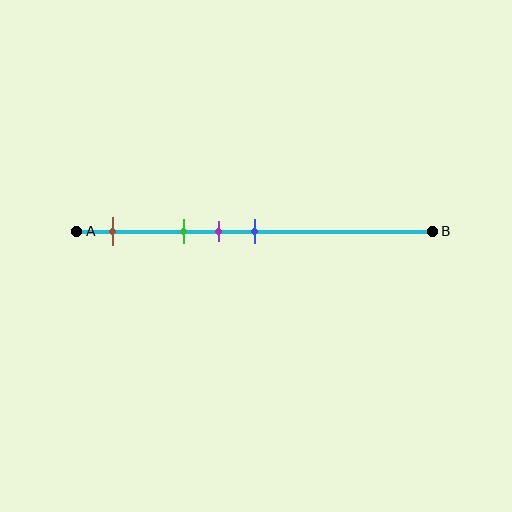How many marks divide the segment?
There are 4 marks dividing the segment.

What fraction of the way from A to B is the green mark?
The green mark is approximately 30% (0.3) of the way from A to B.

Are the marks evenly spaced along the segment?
No, the marks are not evenly spaced.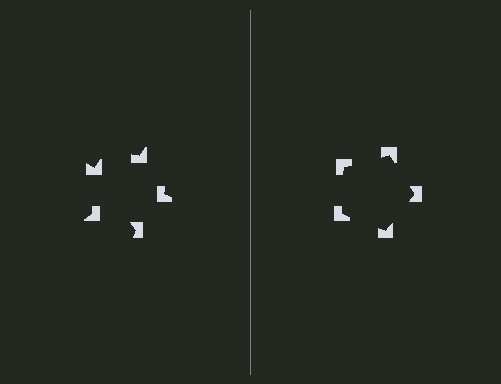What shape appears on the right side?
An illusory pentagon.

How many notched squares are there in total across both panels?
10 — 5 on each side.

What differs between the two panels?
The notched squares are positioned identically on both sides; only the wedge orientations differ. On the right they align to a pentagon; on the left they are misaligned.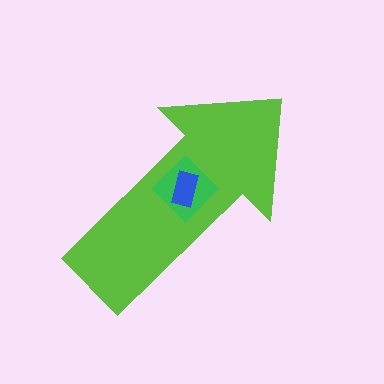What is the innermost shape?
The blue rectangle.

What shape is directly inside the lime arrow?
The green diamond.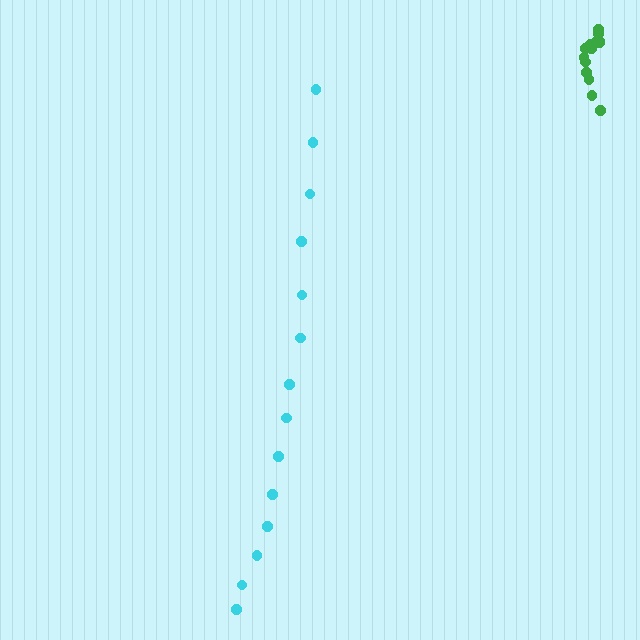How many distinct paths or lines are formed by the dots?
There are 2 distinct paths.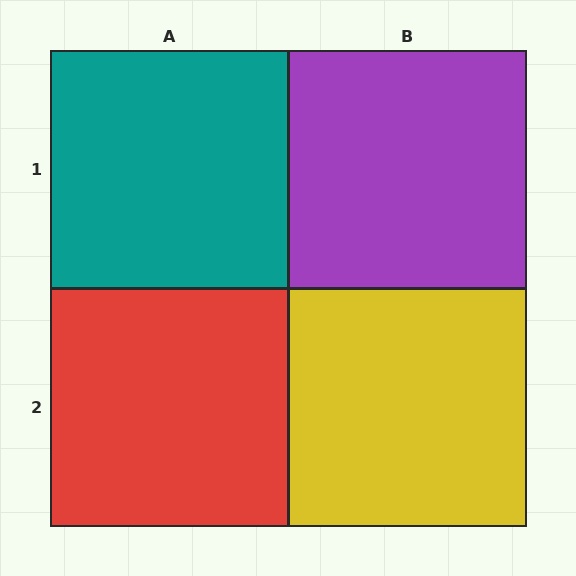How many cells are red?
1 cell is red.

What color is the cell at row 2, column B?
Yellow.